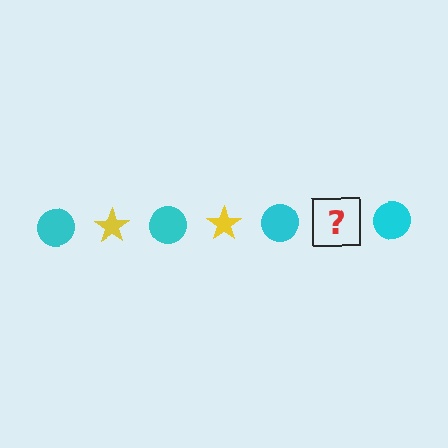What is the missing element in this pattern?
The missing element is a yellow star.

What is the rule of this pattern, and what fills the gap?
The rule is that the pattern alternates between cyan circle and yellow star. The gap should be filled with a yellow star.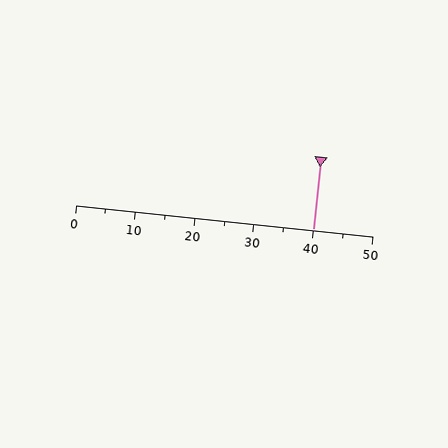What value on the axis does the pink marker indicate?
The marker indicates approximately 40.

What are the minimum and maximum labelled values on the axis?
The axis runs from 0 to 50.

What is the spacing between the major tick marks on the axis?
The major ticks are spaced 10 apart.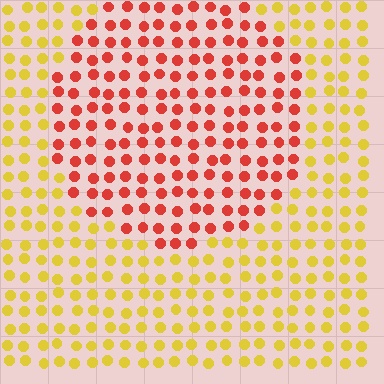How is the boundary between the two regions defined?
The boundary is defined purely by a slight shift in hue (about 52 degrees). Spacing, size, and orientation are identical on both sides.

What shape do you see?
I see a circle.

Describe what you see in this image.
The image is filled with small yellow elements in a uniform arrangement. A circle-shaped region is visible where the elements are tinted to a slightly different hue, forming a subtle color boundary.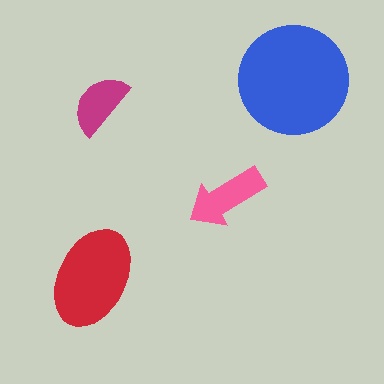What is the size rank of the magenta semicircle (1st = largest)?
4th.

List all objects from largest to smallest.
The blue circle, the red ellipse, the pink arrow, the magenta semicircle.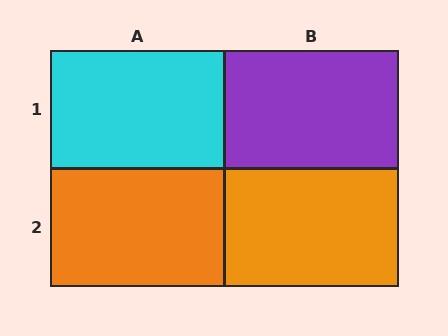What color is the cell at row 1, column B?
Purple.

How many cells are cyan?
1 cell is cyan.